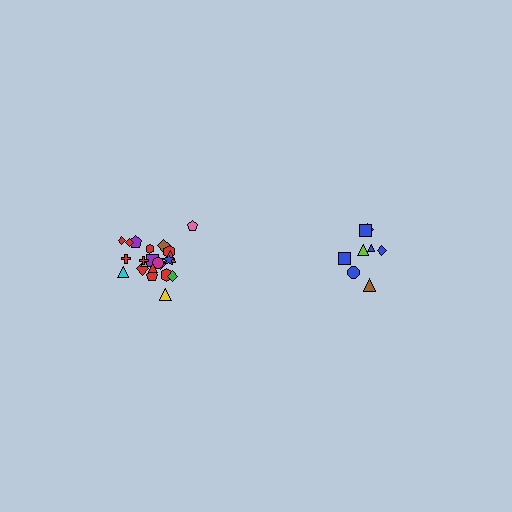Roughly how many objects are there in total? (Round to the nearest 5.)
Roughly 30 objects in total.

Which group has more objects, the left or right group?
The left group.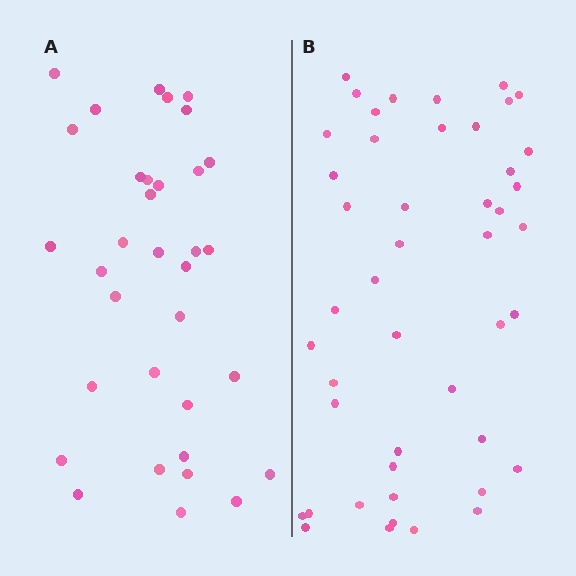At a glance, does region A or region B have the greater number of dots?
Region B (the right region) has more dots.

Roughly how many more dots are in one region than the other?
Region B has roughly 12 or so more dots than region A.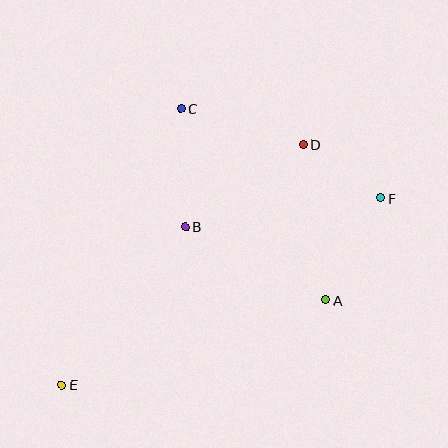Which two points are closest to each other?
Points D and F are closest to each other.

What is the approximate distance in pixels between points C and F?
The distance between C and F is approximately 220 pixels.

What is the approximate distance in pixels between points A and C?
The distance between A and C is approximately 241 pixels.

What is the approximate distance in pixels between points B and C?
The distance between B and C is approximately 119 pixels.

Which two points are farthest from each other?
Points E and F are farthest from each other.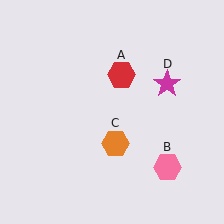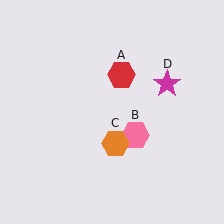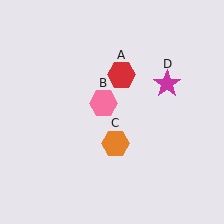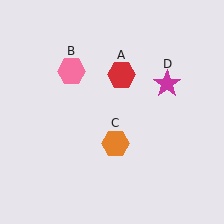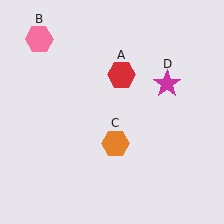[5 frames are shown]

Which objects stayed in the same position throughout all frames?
Red hexagon (object A) and orange hexagon (object C) and magenta star (object D) remained stationary.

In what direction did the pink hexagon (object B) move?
The pink hexagon (object B) moved up and to the left.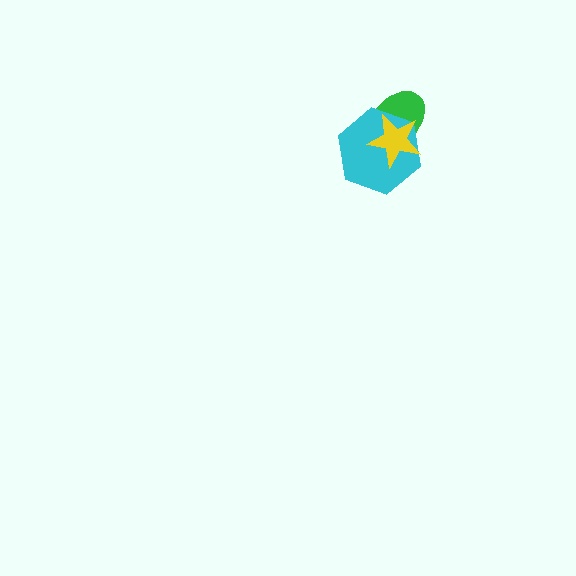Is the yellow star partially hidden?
No, no other shape covers it.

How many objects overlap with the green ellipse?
2 objects overlap with the green ellipse.